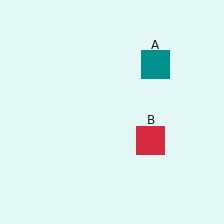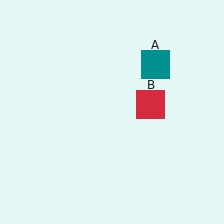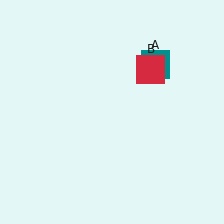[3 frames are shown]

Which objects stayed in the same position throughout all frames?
Teal square (object A) remained stationary.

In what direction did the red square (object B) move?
The red square (object B) moved up.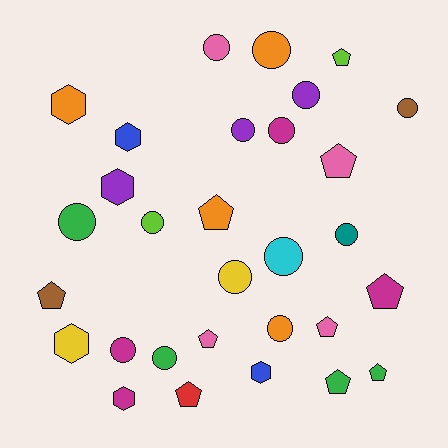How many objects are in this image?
There are 30 objects.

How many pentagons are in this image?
There are 10 pentagons.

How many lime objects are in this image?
There are 2 lime objects.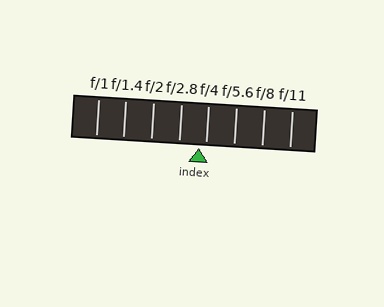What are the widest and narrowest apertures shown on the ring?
The widest aperture shown is f/1 and the narrowest is f/11.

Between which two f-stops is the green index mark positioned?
The index mark is between f/2.8 and f/4.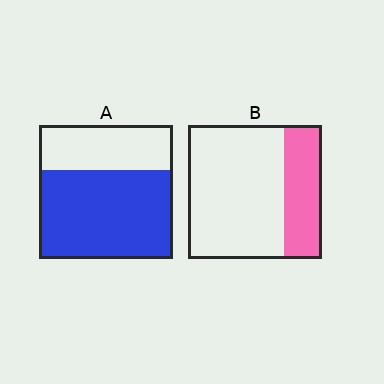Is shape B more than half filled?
No.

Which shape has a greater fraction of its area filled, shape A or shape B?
Shape A.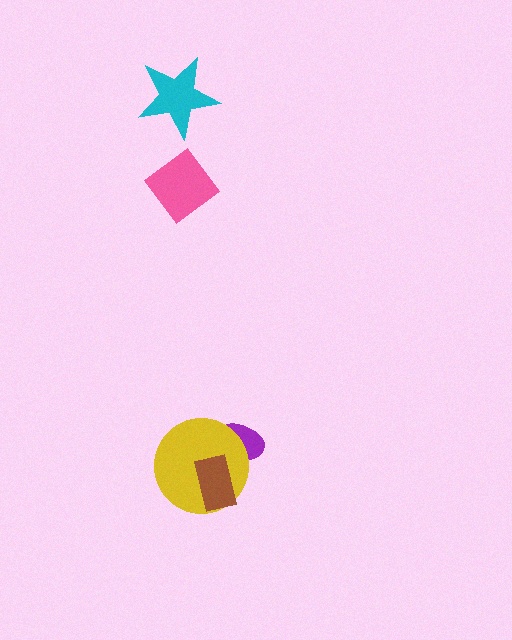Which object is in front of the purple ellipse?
The yellow circle is in front of the purple ellipse.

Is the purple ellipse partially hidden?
Yes, it is partially covered by another shape.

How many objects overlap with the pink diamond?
0 objects overlap with the pink diamond.